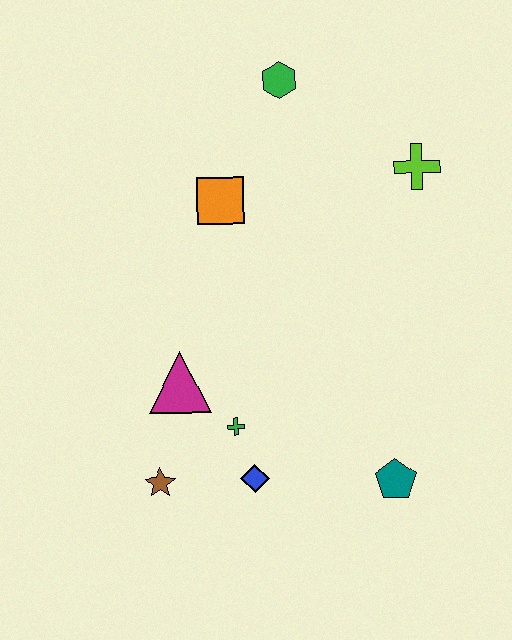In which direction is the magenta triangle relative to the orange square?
The magenta triangle is below the orange square.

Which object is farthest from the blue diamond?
The green hexagon is farthest from the blue diamond.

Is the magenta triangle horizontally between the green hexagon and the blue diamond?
No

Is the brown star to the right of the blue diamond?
No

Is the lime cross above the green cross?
Yes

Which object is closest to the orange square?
The green hexagon is closest to the orange square.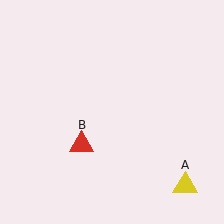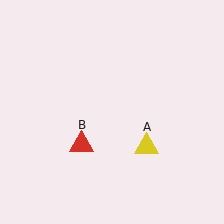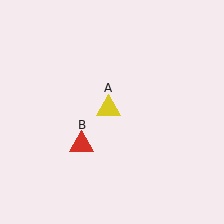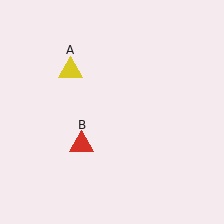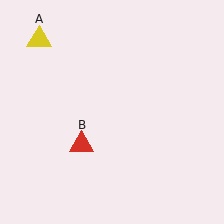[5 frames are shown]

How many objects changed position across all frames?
1 object changed position: yellow triangle (object A).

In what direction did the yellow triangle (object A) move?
The yellow triangle (object A) moved up and to the left.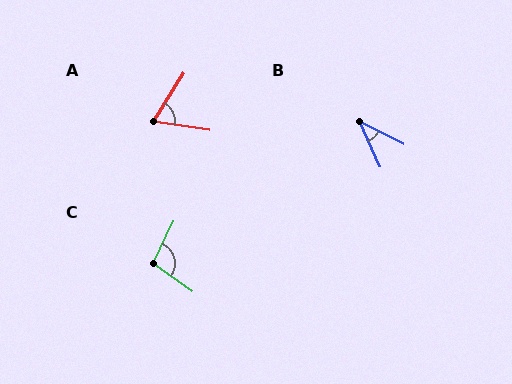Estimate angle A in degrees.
Approximately 66 degrees.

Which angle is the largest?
C, at approximately 100 degrees.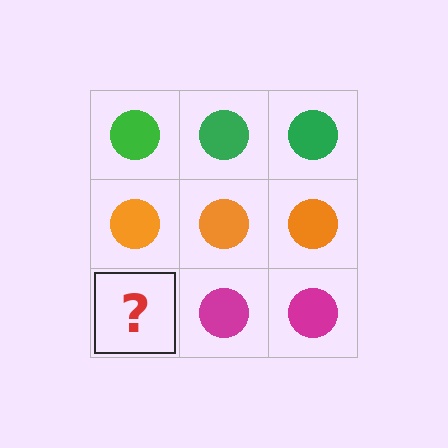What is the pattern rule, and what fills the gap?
The rule is that each row has a consistent color. The gap should be filled with a magenta circle.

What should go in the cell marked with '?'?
The missing cell should contain a magenta circle.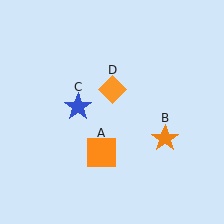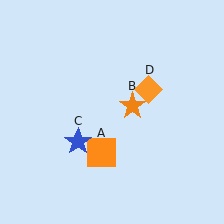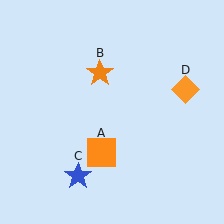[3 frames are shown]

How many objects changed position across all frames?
3 objects changed position: orange star (object B), blue star (object C), orange diamond (object D).